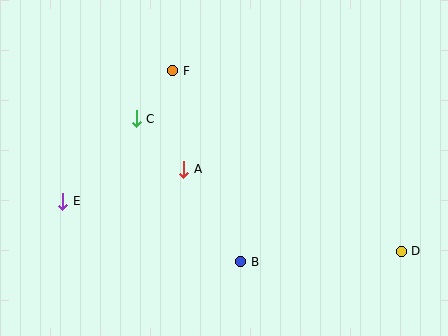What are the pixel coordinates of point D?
Point D is at (401, 251).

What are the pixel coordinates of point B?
Point B is at (241, 262).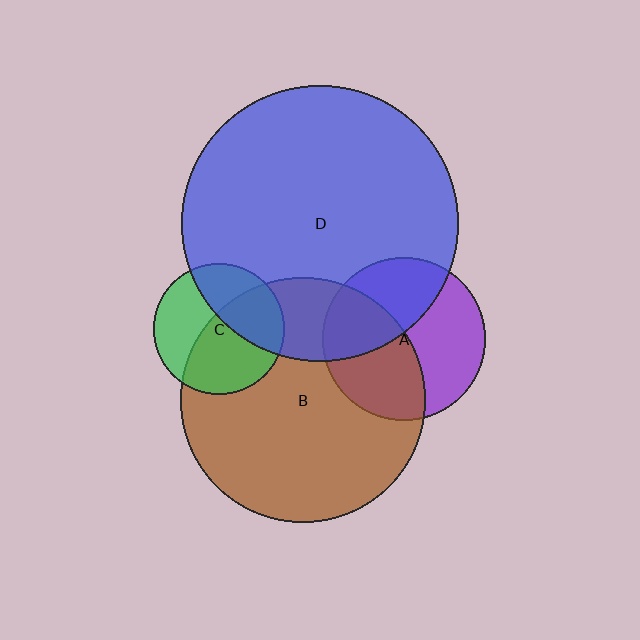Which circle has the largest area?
Circle D (blue).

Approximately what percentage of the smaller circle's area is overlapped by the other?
Approximately 25%.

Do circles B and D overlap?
Yes.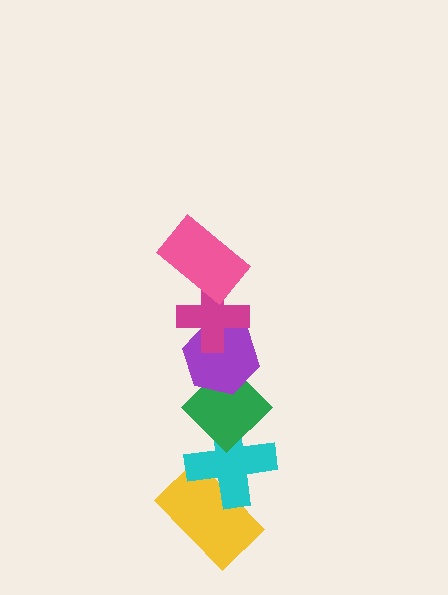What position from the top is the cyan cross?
The cyan cross is 5th from the top.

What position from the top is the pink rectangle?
The pink rectangle is 1st from the top.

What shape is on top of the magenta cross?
The pink rectangle is on top of the magenta cross.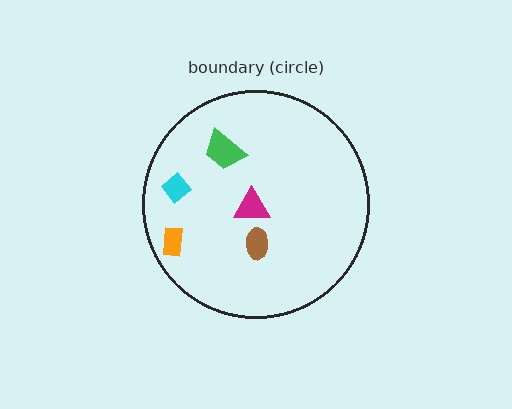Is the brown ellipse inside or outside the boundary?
Inside.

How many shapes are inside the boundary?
5 inside, 0 outside.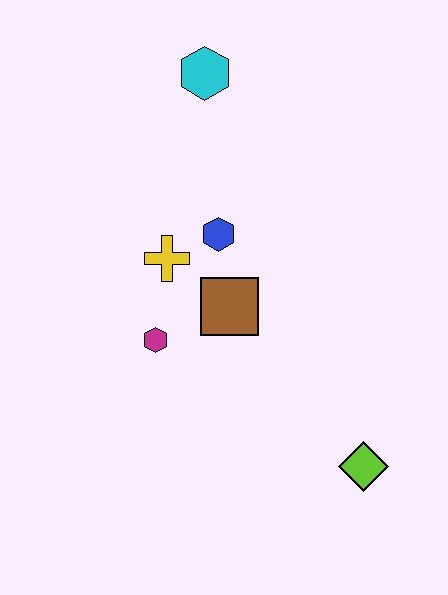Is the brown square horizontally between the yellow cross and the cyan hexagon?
No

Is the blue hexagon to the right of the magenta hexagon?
Yes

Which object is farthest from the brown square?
The cyan hexagon is farthest from the brown square.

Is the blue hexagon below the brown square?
No